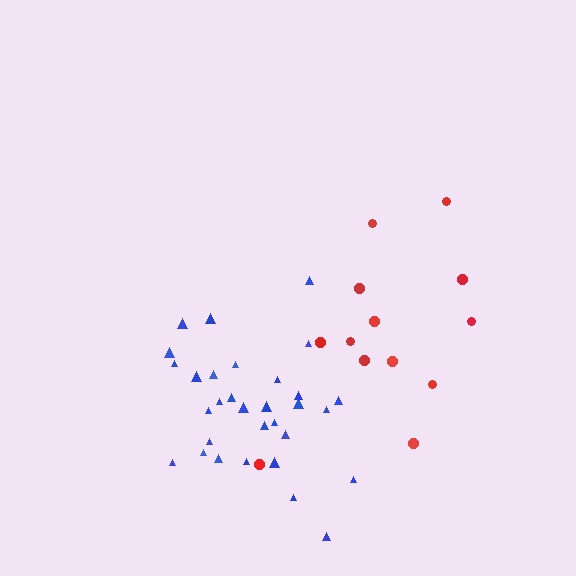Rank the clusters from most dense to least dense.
blue, red.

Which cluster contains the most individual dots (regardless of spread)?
Blue (31).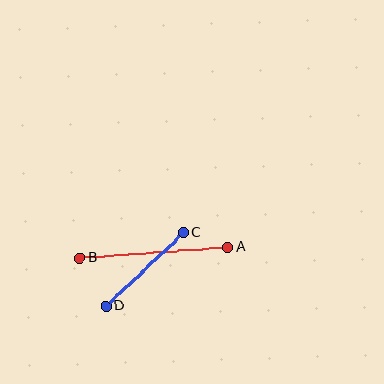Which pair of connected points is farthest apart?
Points A and B are farthest apart.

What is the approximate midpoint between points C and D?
The midpoint is at approximately (145, 269) pixels.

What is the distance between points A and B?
The distance is approximately 148 pixels.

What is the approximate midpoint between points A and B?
The midpoint is at approximately (153, 252) pixels.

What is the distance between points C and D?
The distance is approximately 107 pixels.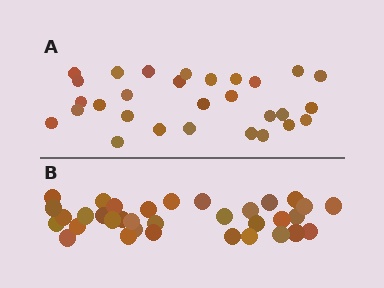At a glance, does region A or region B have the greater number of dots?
Region B (the bottom region) has more dots.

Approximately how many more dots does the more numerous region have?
Region B has about 5 more dots than region A.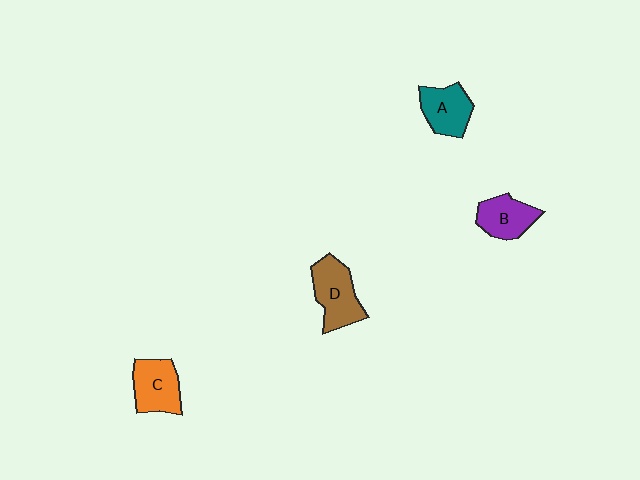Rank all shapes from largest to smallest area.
From largest to smallest: D (brown), C (orange), A (teal), B (purple).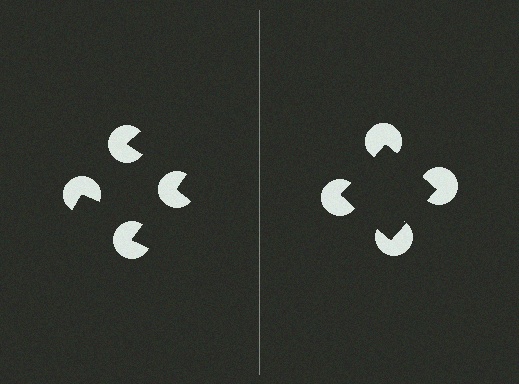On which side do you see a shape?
An illusory square appears on the right side. On the left side the wedge cuts are rotated, so no coherent shape forms.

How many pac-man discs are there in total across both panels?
8 — 4 on each side.